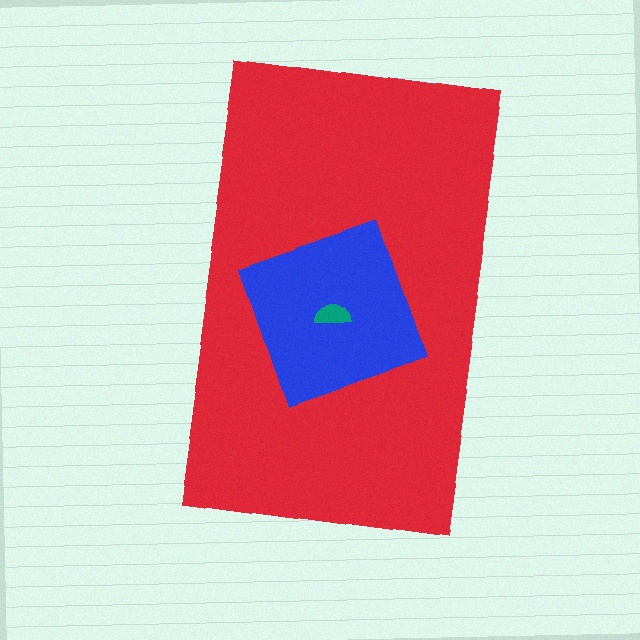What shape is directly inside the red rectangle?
The blue square.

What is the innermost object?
The teal semicircle.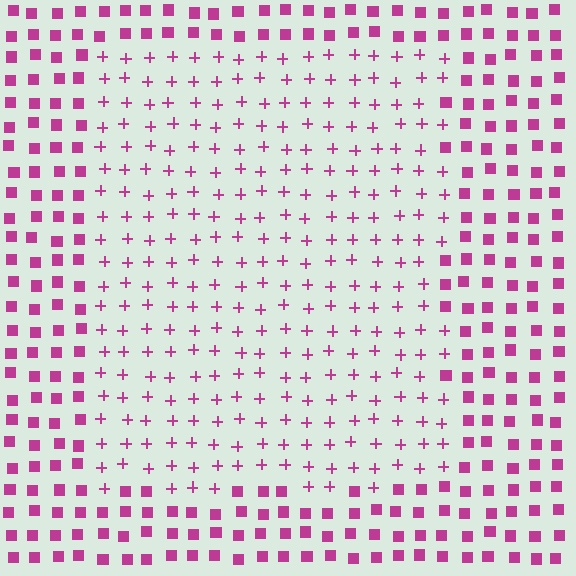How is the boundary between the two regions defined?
The boundary is defined by a change in element shape: plus signs inside vs. squares outside. All elements share the same color and spacing.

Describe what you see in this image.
The image is filled with small magenta elements arranged in a uniform grid. A rectangle-shaped region contains plus signs, while the surrounding area contains squares. The boundary is defined purely by the change in element shape.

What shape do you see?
I see a rectangle.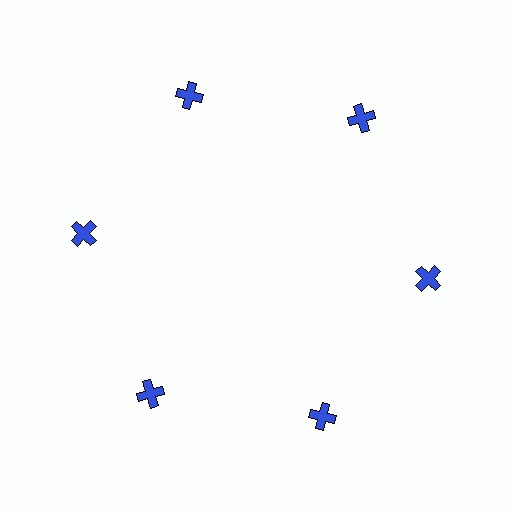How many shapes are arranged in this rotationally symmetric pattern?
There are 6 shapes, arranged in 6 groups of 1.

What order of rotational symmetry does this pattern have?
This pattern has 6-fold rotational symmetry.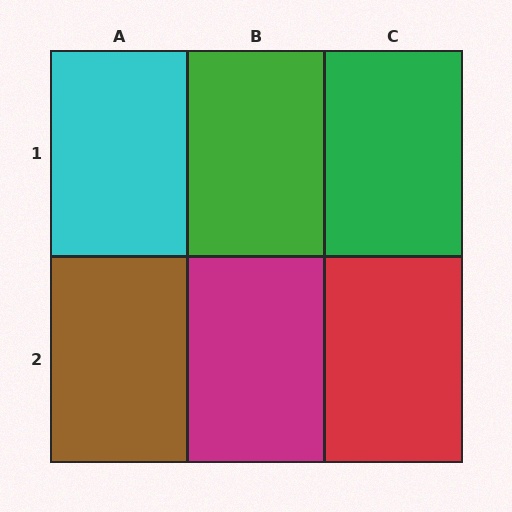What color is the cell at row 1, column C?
Green.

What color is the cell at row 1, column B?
Green.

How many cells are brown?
1 cell is brown.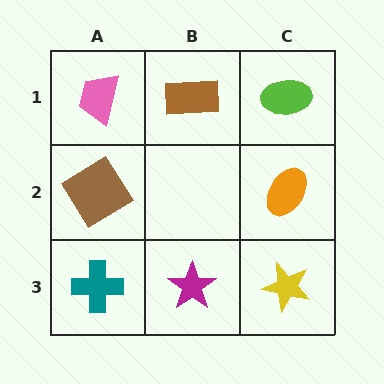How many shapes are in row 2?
2 shapes.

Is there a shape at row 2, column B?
No, that cell is empty.